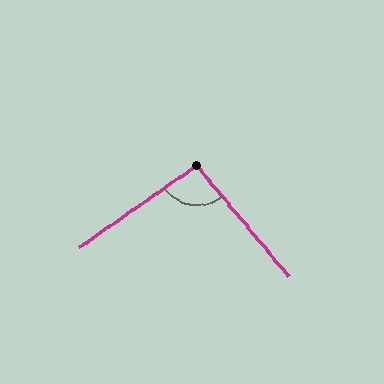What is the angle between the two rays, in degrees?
Approximately 95 degrees.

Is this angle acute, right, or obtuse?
It is approximately a right angle.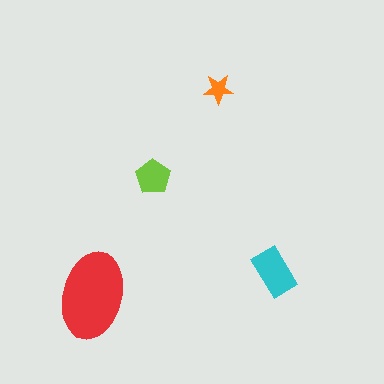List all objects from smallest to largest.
The orange star, the lime pentagon, the cyan rectangle, the red ellipse.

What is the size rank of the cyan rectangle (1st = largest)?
2nd.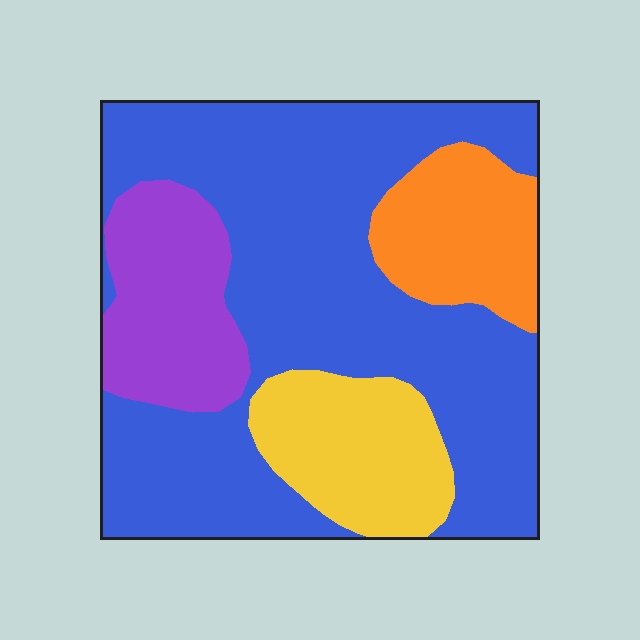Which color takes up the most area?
Blue, at roughly 60%.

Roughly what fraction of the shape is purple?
Purple takes up less than a sixth of the shape.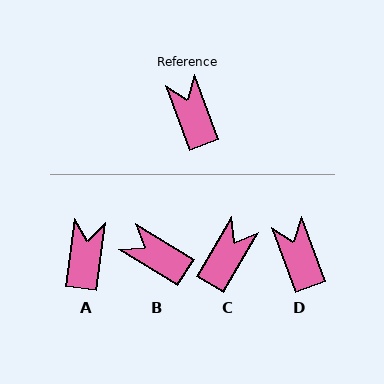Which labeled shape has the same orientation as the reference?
D.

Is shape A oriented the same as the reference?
No, it is off by about 28 degrees.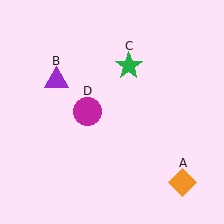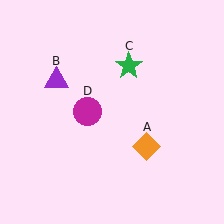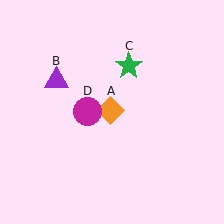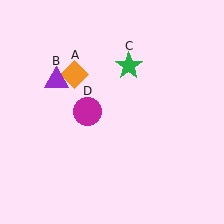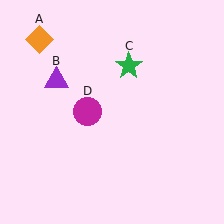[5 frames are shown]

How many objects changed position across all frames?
1 object changed position: orange diamond (object A).